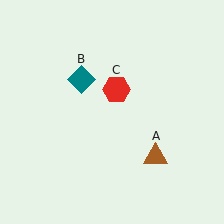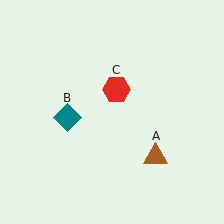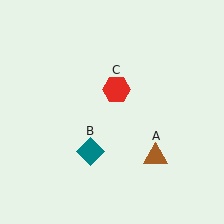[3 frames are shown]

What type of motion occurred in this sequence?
The teal diamond (object B) rotated counterclockwise around the center of the scene.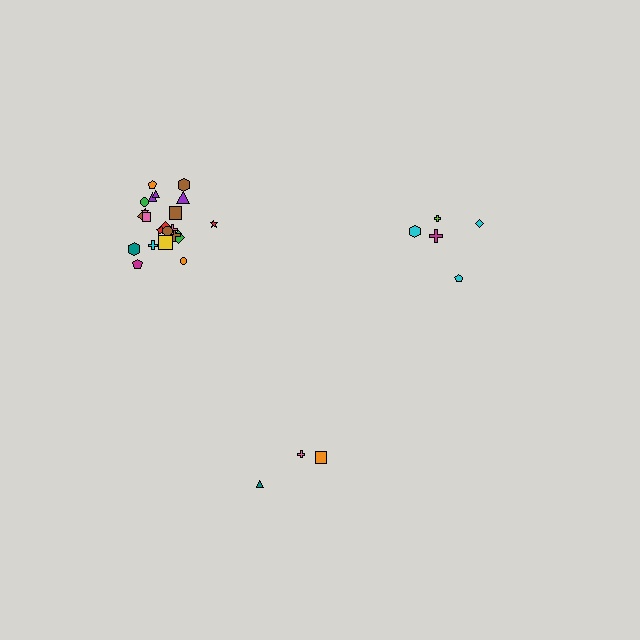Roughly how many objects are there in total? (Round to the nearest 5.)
Roughly 30 objects in total.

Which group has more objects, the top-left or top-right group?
The top-left group.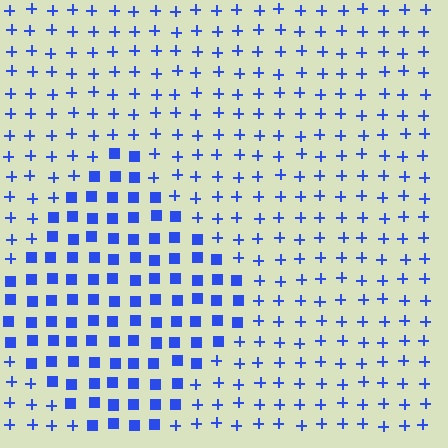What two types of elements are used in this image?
The image uses squares inside the diamond region and plus signs outside it.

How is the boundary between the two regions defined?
The boundary is defined by a change in element shape: squares inside vs. plus signs outside. All elements share the same color and spacing.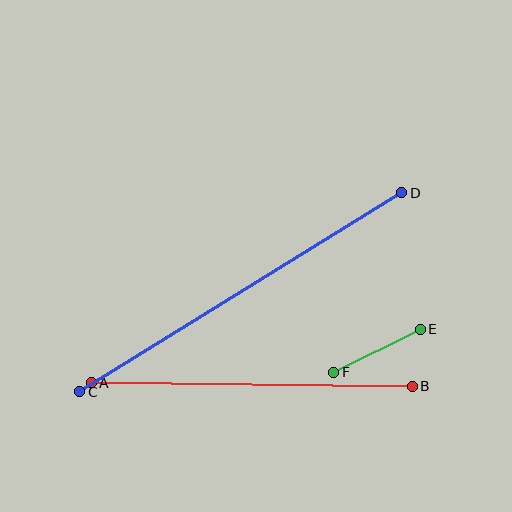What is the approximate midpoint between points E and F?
The midpoint is at approximately (377, 351) pixels.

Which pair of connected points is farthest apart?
Points C and D are farthest apart.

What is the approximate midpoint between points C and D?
The midpoint is at approximately (241, 292) pixels.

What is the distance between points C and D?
The distance is approximately 379 pixels.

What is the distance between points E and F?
The distance is approximately 97 pixels.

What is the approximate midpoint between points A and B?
The midpoint is at approximately (252, 384) pixels.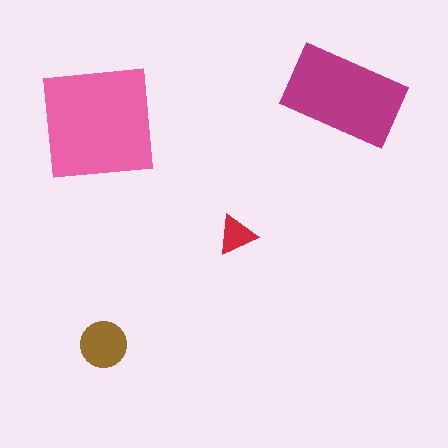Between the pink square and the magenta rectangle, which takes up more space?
The pink square.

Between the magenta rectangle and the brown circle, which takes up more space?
The magenta rectangle.